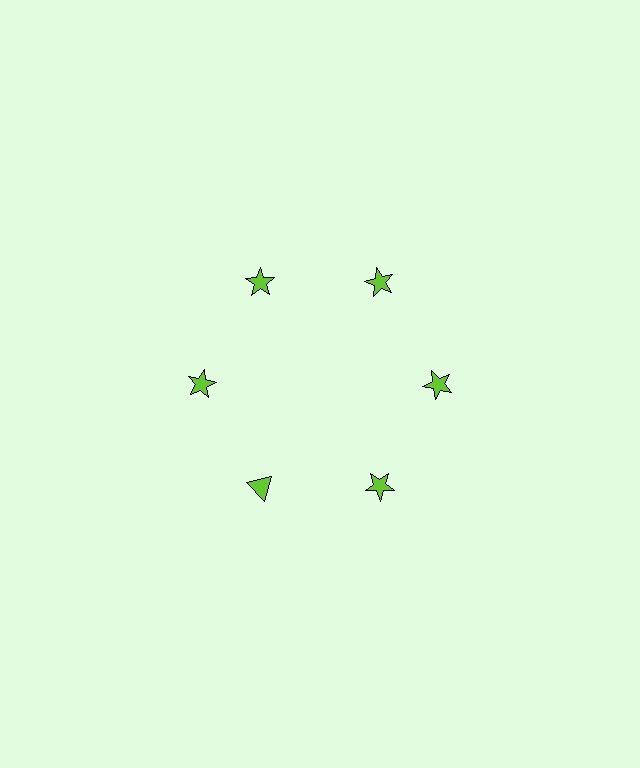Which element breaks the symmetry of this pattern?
The lime triangle at roughly the 7 o'clock position breaks the symmetry. All other shapes are lime stars.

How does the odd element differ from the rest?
It has a different shape: triangle instead of star.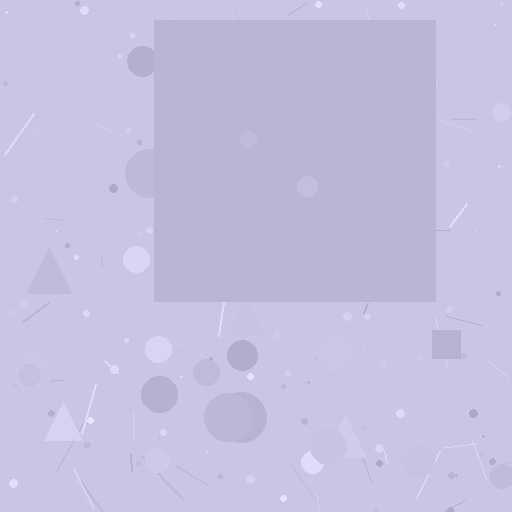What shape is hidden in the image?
A square is hidden in the image.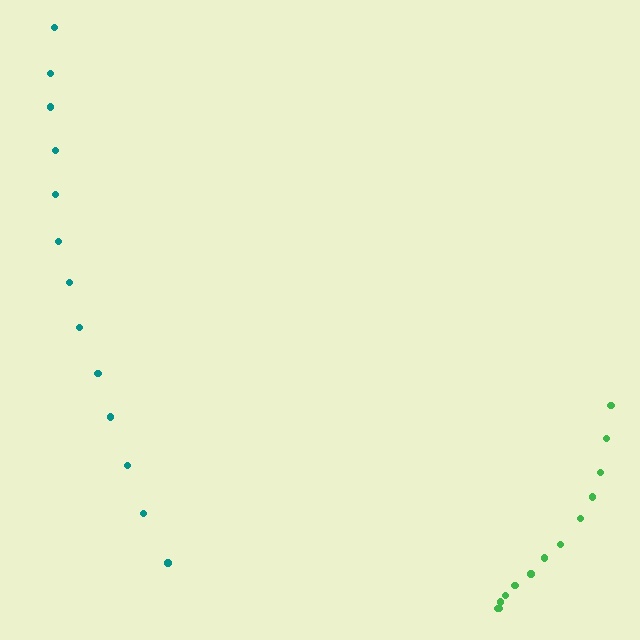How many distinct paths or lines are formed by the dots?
There are 2 distinct paths.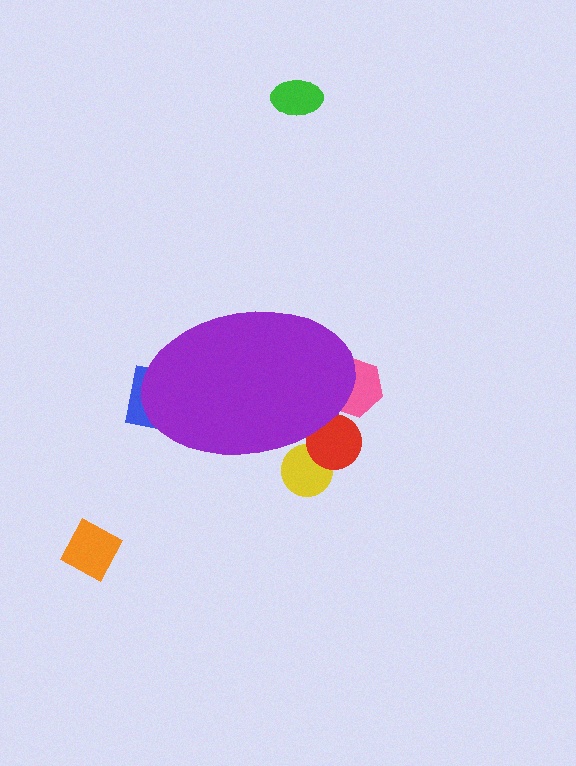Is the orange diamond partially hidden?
No, the orange diamond is fully visible.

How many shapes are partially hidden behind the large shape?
4 shapes are partially hidden.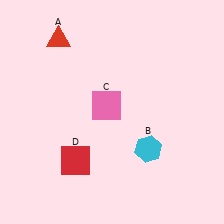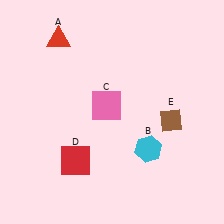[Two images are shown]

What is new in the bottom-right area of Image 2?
A brown diamond (E) was added in the bottom-right area of Image 2.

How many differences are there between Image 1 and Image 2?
There is 1 difference between the two images.